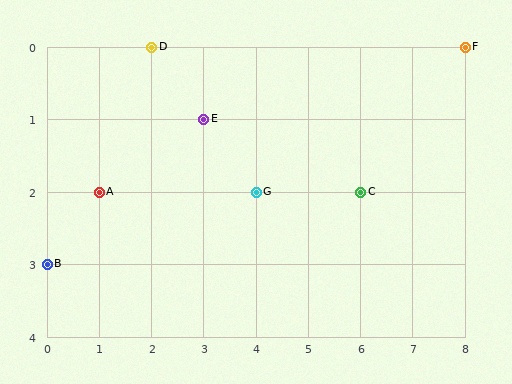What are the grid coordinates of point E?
Point E is at grid coordinates (3, 1).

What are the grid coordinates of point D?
Point D is at grid coordinates (2, 0).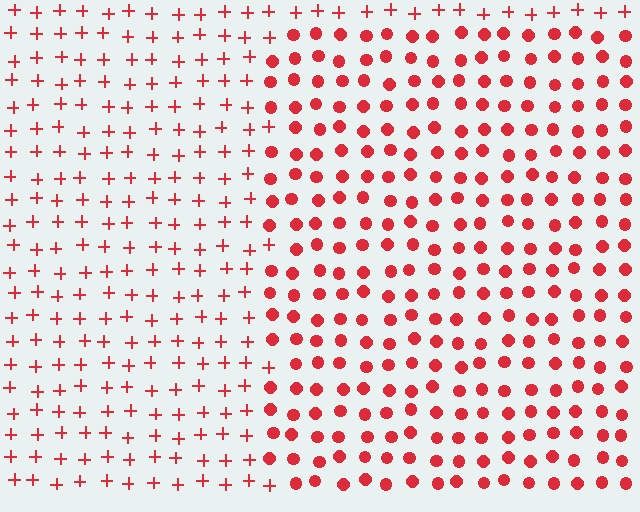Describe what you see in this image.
The image is filled with small red elements arranged in a uniform grid. A rectangle-shaped region contains circles, while the surrounding area contains plus signs. The boundary is defined purely by the change in element shape.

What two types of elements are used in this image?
The image uses circles inside the rectangle region and plus signs outside it.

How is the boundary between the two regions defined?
The boundary is defined by a change in element shape: circles inside vs. plus signs outside. All elements share the same color and spacing.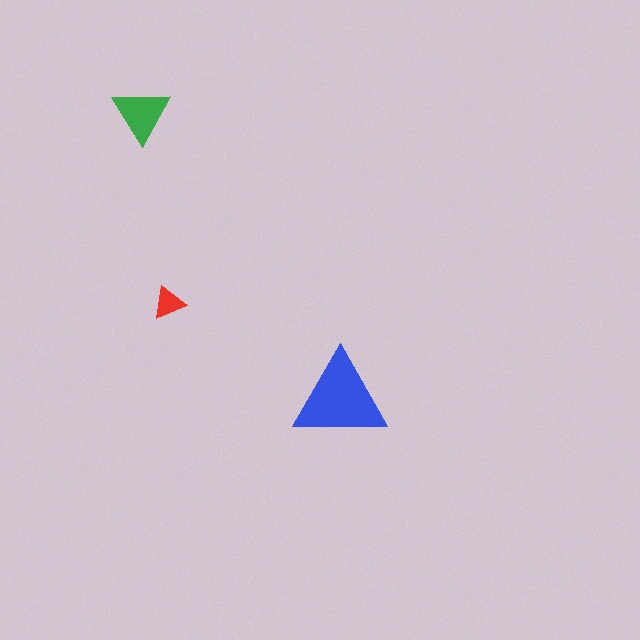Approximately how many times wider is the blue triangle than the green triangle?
About 1.5 times wider.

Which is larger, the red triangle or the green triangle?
The green one.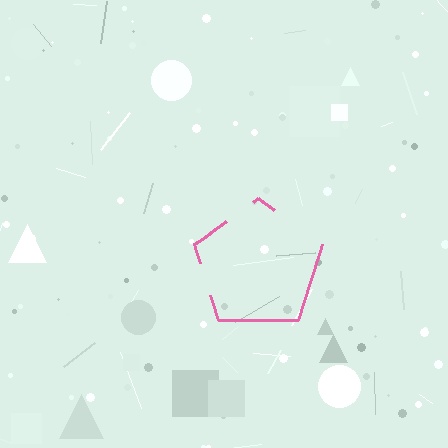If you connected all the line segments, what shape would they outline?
They would outline a pentagon.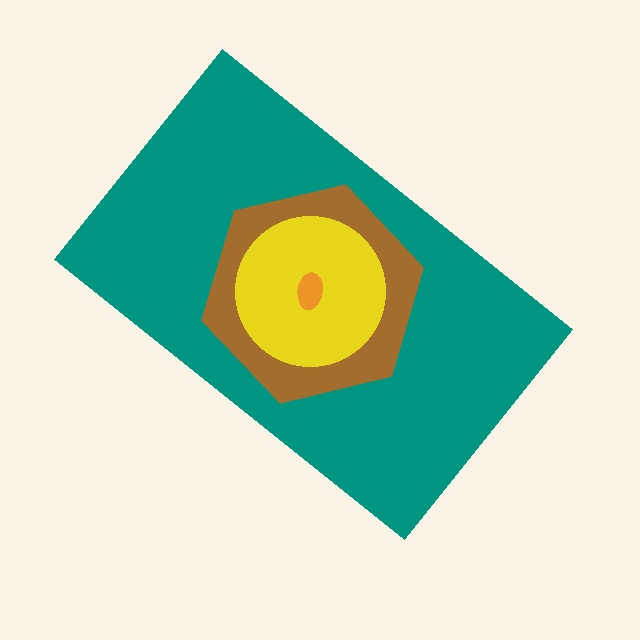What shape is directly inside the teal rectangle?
The brown hexagon.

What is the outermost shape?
The teal rectangle.